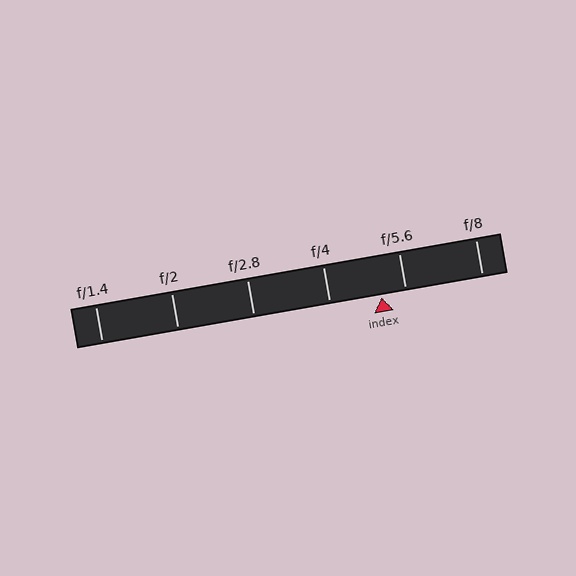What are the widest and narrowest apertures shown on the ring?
The widest aperture shown is f/1.4 and the narrowest is f/8.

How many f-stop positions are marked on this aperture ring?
There are 6 f-stop positions marked.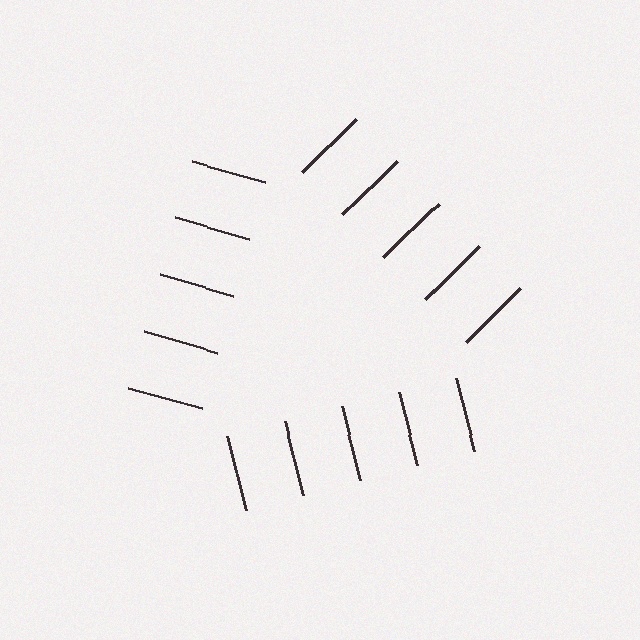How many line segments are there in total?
15 — 5 along each of the 3 edges.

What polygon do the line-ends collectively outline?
An illusory triangle — the line segments terminate on its edges but no continuous stroke is drawn.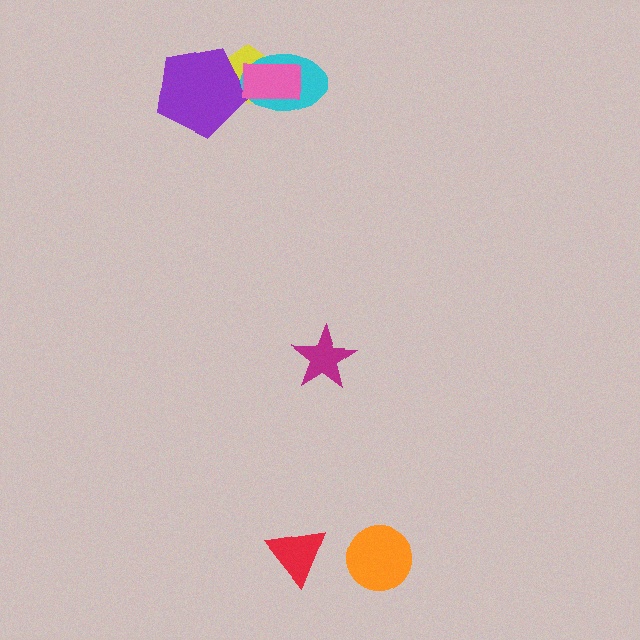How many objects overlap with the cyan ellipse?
2 objects overlap with the cyan ellipse.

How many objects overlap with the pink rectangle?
2 objects overlap with the pink rectangle.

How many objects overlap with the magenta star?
0 objects overlap with the magenta star.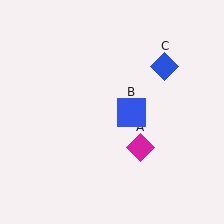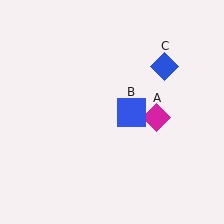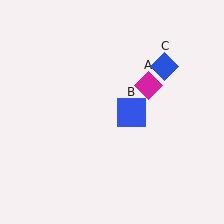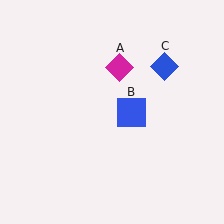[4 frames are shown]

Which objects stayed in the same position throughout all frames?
Blue square (object B) and blue diamond (object C) remained stationary.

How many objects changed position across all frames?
1 object changed position: magenta diamond (object A).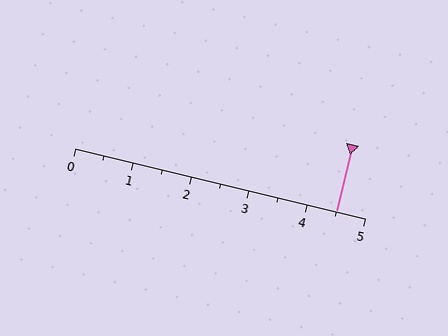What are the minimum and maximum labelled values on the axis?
The axis runs from 0 to 5.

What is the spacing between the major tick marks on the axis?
The major ticks are spaced 1 apart.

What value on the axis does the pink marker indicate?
The marker indicates approximately 4.5.